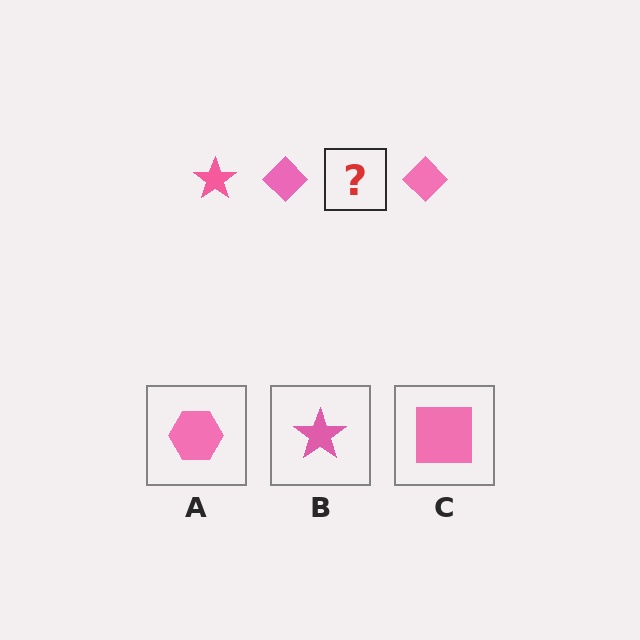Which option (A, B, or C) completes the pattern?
B.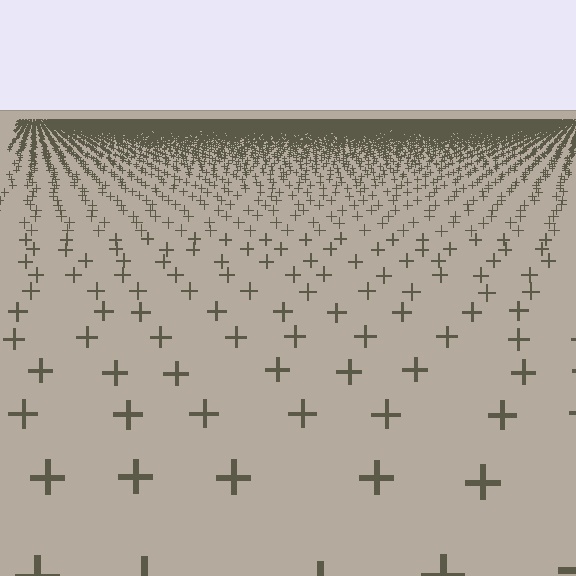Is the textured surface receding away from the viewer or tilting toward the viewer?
The surface is receding away from the viewer. Texture elements get smaller and denser toward the top.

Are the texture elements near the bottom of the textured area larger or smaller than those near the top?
Larger. Near the bottom, elements are closer to the viewer and appear at a bigger on-screen size.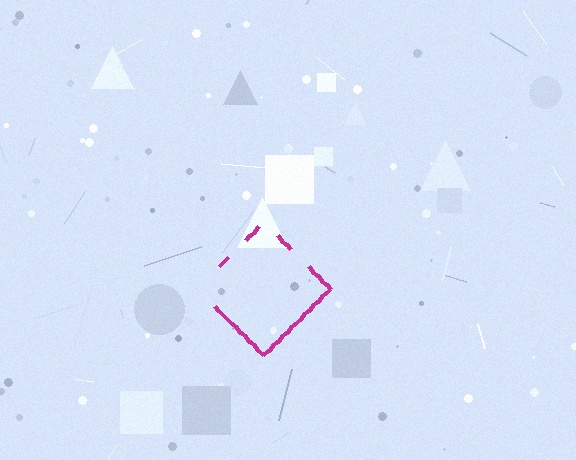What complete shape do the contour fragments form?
The contour fragments form a diamond.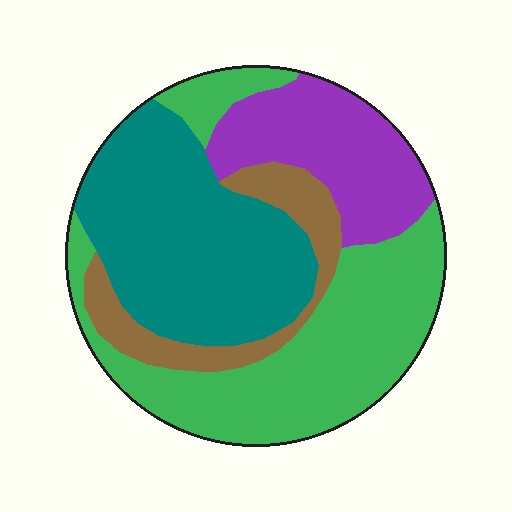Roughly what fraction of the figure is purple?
Purple covers roughly 20% of the figure.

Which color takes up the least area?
Brown, at roughly 10%.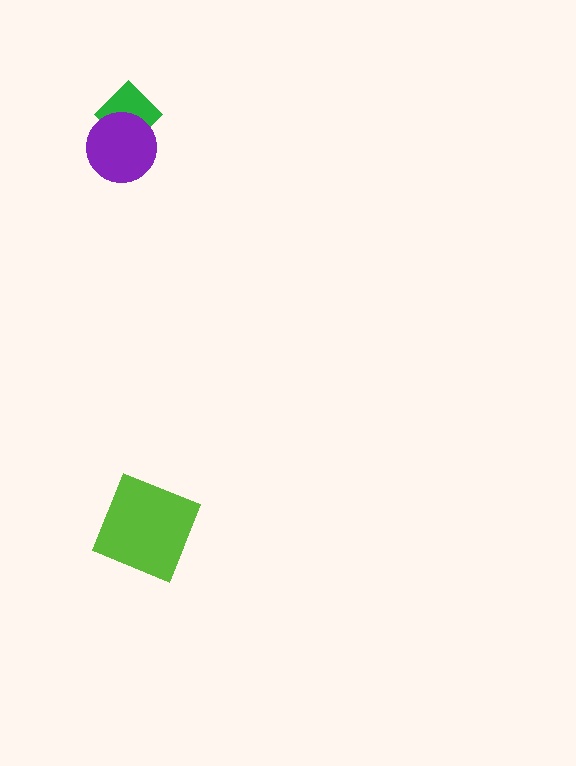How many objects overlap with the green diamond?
1 object overlaps with the green diamond.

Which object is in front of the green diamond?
The purple circle is in front of the green diamond.